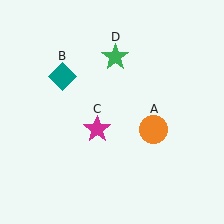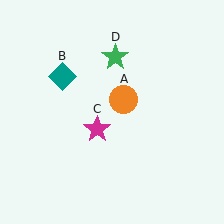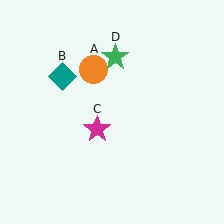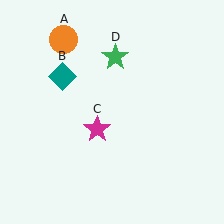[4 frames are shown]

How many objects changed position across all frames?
1 object changed position: orange circle (object A).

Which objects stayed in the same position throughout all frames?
Teal diamond (object B) and magenta star (object C) and green star (object D) remained stationary.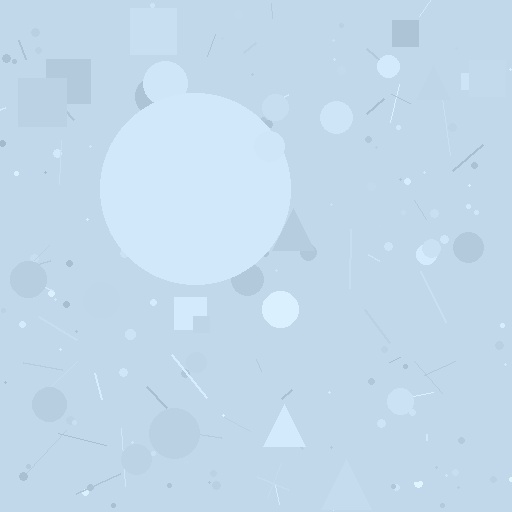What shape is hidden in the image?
A circle is hidden in the image.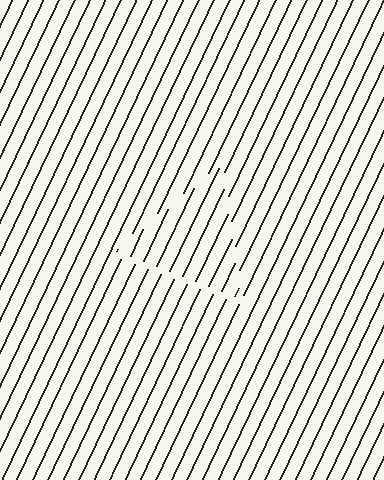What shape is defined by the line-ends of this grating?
An illusory triangle. The interior of the shape contains the same grating, shifted by half a period — the contour is defined by the phase discontinuity where line-ends from the inner and outer gratings abut.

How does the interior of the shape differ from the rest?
The interior of the shape contains the same grating, shifted by half a period — the contour is defined by the phase discontinuity where line-ends from the inner and outer gratings abut.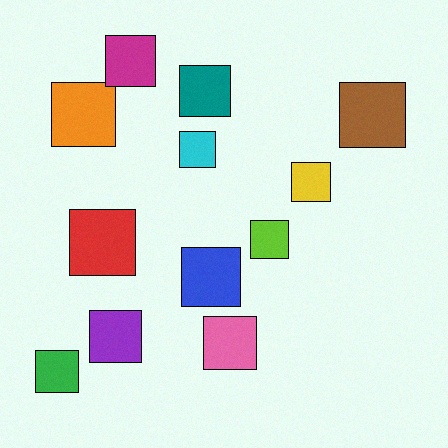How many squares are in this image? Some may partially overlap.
There are 12 squares.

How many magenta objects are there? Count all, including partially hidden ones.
There is 1 magenta object.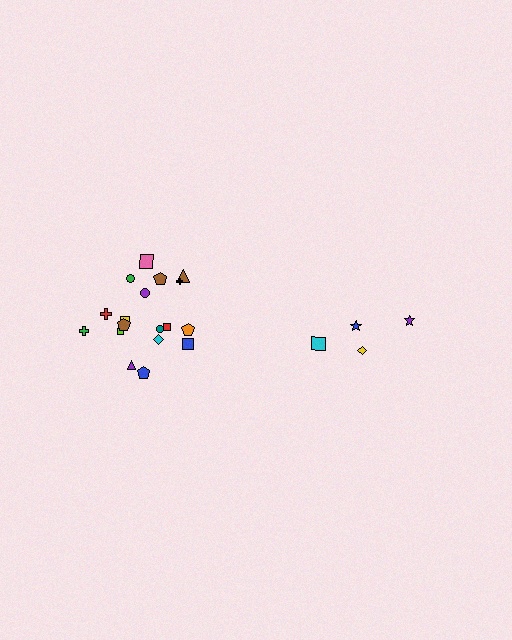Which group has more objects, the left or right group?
The left group.